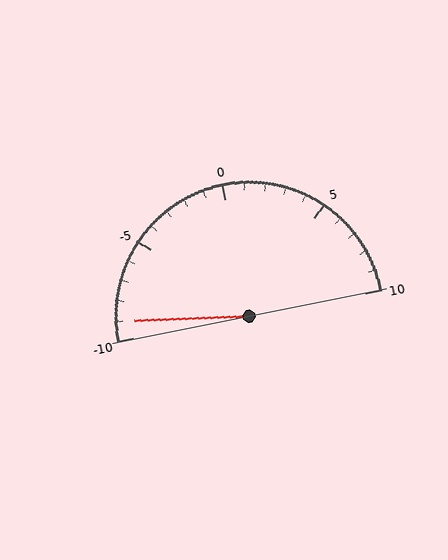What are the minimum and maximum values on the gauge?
The gauge ranges from -10 to 10.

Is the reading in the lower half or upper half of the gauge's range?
The reading is in the lower half of the range (-10 to 10).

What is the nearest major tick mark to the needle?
The nearest major tick mark is -10.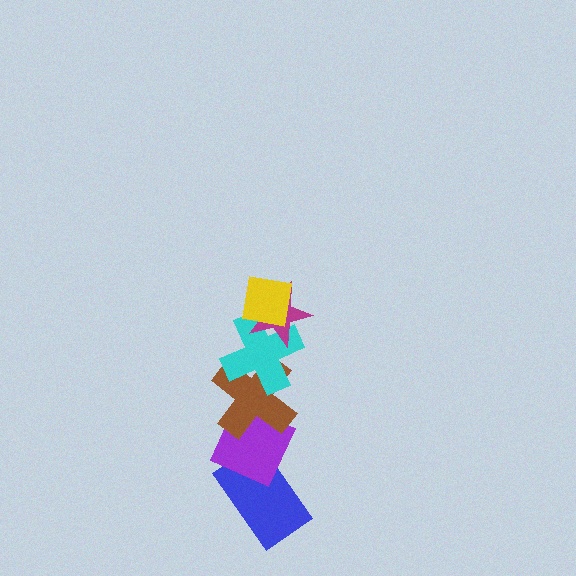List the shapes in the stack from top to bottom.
From top to bottom: the yellow square, the magenta star, the cyan cross, the brown cross, the purple diamond, the blue rectangle.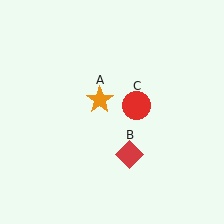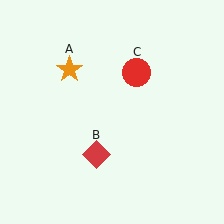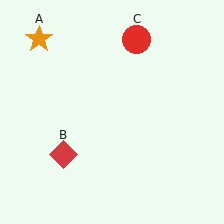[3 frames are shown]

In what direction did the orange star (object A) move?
The orange star (object A) moved up and to the left.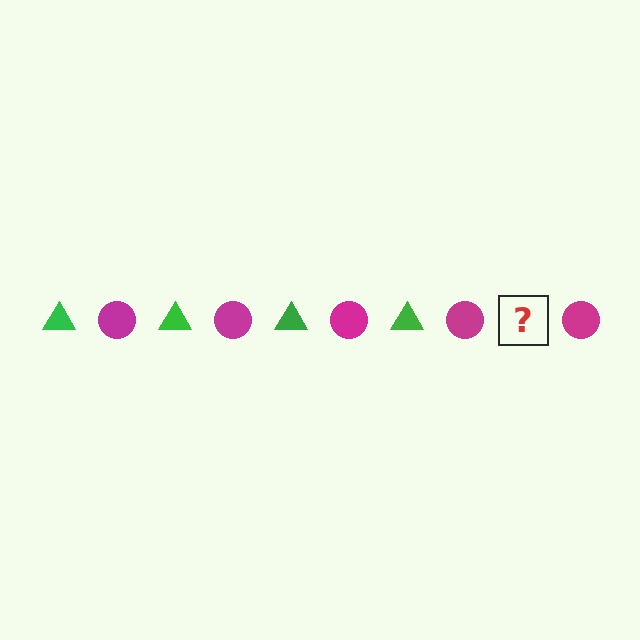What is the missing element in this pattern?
The missing element is a green triangle.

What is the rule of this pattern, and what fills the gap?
The rule is that the pattern alternates between green triangle and magenta circle. The gap should be filled with a green triangle.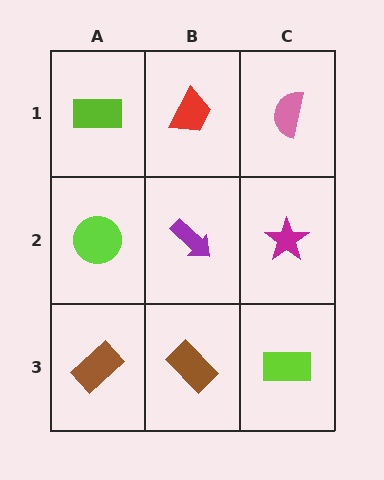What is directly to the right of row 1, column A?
A red trapezoid.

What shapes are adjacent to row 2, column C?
A pink semicircle (row 1, column C), a lime rectangle (row 3, column C), a purple arrow (row 2, column B).